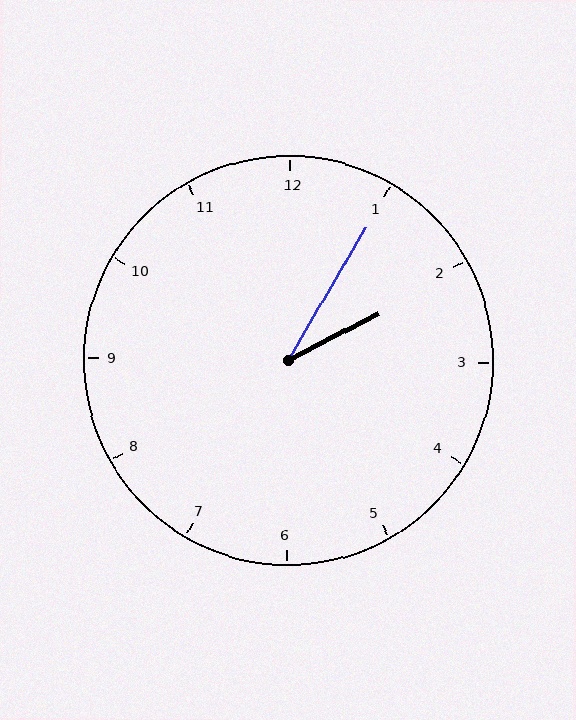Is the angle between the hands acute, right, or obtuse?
It is acute.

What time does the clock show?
2:05.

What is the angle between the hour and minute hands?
Approximately 32 degrees.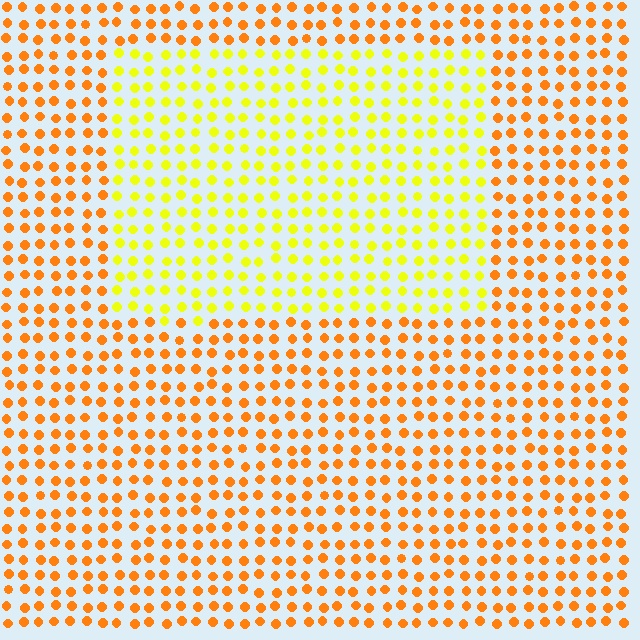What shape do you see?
I see a rectangle.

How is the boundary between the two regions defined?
The boundary is defined purely by a slight shift in hue (about 37 degrees). Spacing, size, and orientation are identical on both sides.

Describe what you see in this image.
The image is filled with small orange elements in a uniform arrangement. A rectangle-shaped region is visible where the elements are tinted to a slightly different hue, forming a subtle color boundary.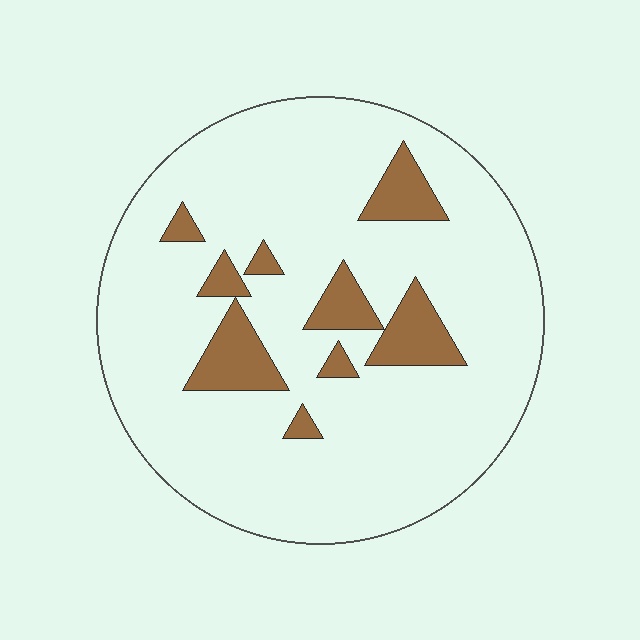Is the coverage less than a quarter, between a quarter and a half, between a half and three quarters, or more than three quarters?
Less than a quarter.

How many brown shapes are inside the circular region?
9.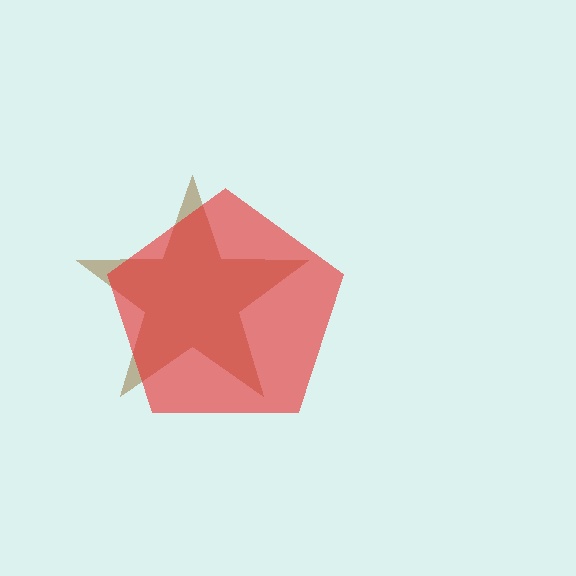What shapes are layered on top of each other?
The layered shapes are: a brown star, a red pentagon.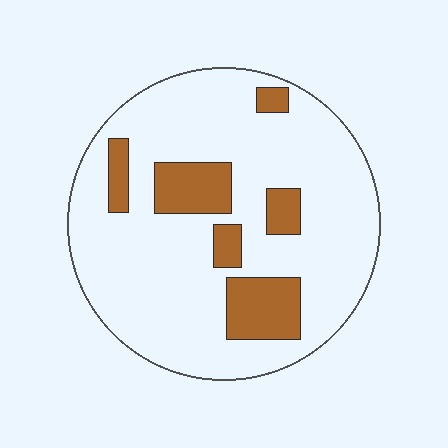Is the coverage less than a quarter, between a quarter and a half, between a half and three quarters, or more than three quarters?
Less than a quarter.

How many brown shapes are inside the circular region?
6.